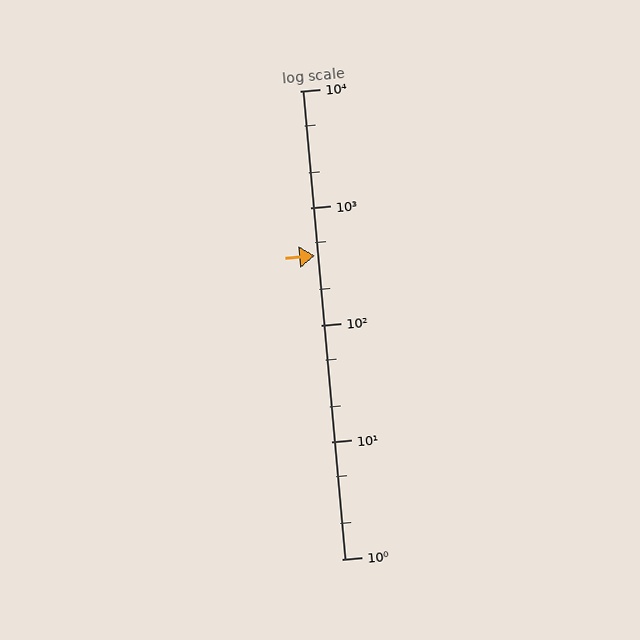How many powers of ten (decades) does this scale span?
The scale spans 4 decades, from 1 to 10000.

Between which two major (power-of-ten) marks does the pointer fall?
The pointer is between 100 and 1000.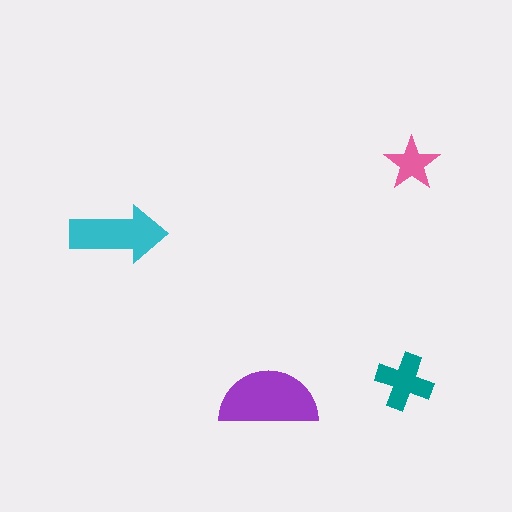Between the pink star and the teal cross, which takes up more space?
The teal cross.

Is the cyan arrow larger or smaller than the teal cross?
Larger.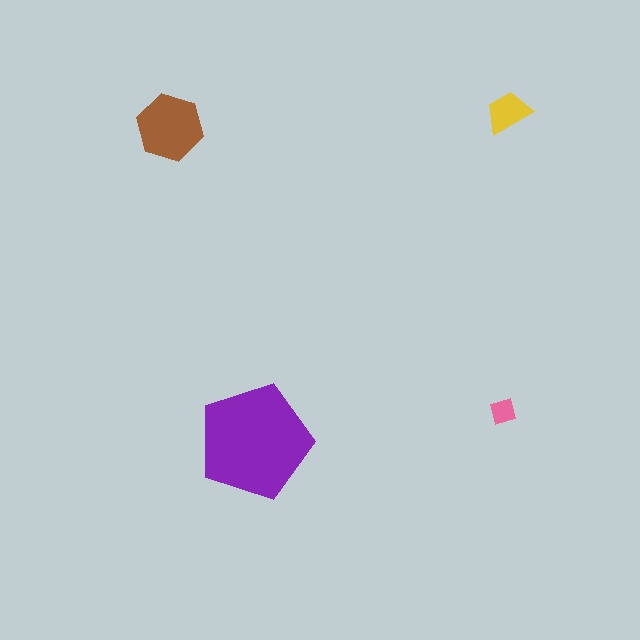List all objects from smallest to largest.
The pink diamond, the yellow trapezoid, the brown hexagon, the purple pentagon.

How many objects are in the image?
There are 4 objects in the image.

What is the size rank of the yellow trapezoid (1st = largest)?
3rd.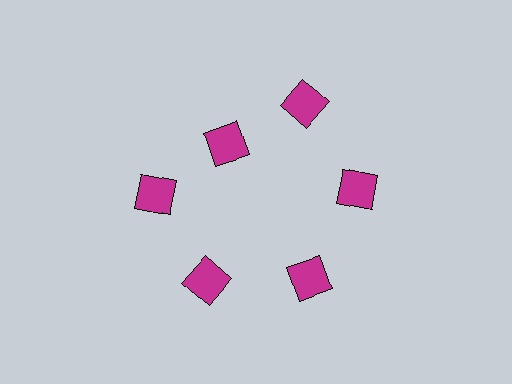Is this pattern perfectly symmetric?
No. The 6 magenta diamonds are arranged in a ring, but one element near the 11 o'clock position is pulled inward toward the center, breaking the 6-fold rotational symmetry.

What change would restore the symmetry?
The symmetry would be restored by moving it outward, back onto the ring so that all 6 diamonds sit at equal angles and equal distance from the center.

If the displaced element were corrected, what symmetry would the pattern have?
It would have 6-fold rotational symmetry — the pattern would map onto itself every 60 degrees.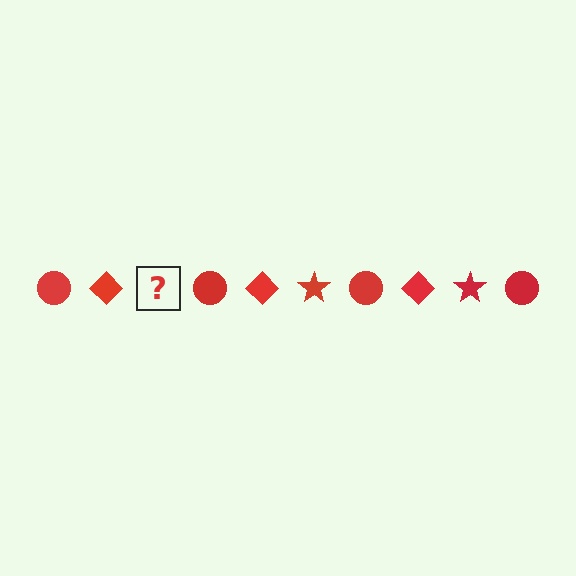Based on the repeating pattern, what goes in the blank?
The blank should be a red star.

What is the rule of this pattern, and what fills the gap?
The rule is that the pattern cycles through circle, diamond, star shapes in red. The gap should be filled with a red star.